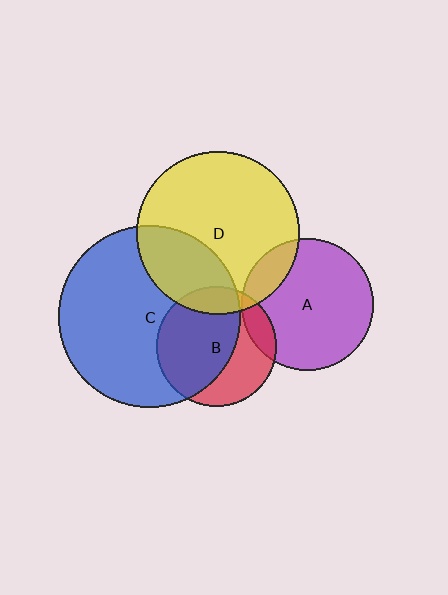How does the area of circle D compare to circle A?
Approximately 1.5 times.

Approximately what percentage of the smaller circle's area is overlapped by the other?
Approximately 30%.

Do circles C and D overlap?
Yes.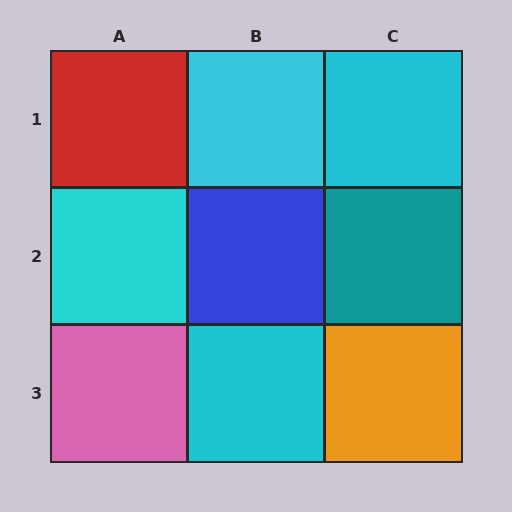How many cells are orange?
1 cell is orange.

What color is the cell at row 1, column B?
Cyan.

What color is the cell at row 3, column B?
Cyan.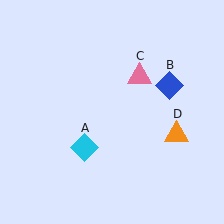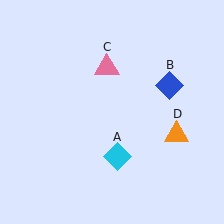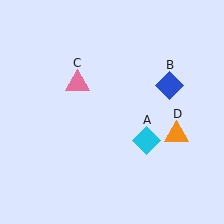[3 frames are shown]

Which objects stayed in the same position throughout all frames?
Blue diamond (object B) and orange triangle (object D) remained stationary.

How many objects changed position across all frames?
2 objects changed position: cyan diamond (object A), pink triangle (object C).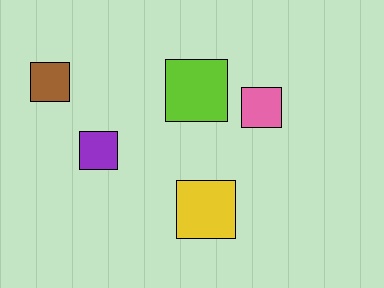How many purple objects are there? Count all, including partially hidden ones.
There is 1 purple object.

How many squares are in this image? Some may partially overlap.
There are 5 squares.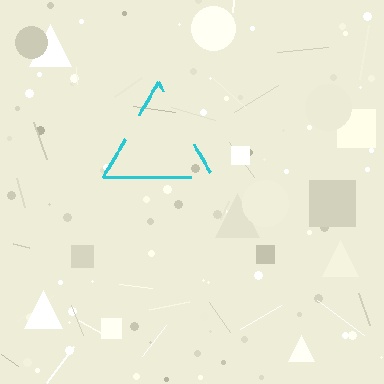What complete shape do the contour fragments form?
The contour fragments form a triangle.